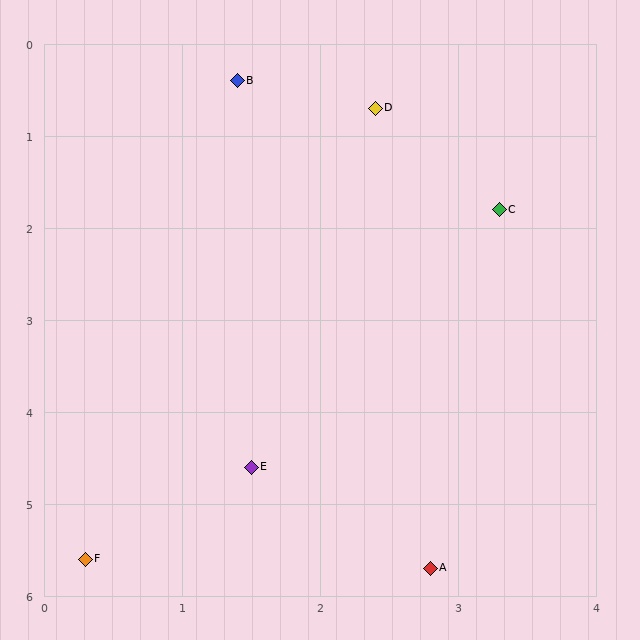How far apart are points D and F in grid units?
Points D and F are about 5.3 grid units apart.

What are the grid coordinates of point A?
Point A is at approximately (2.8, 5.7).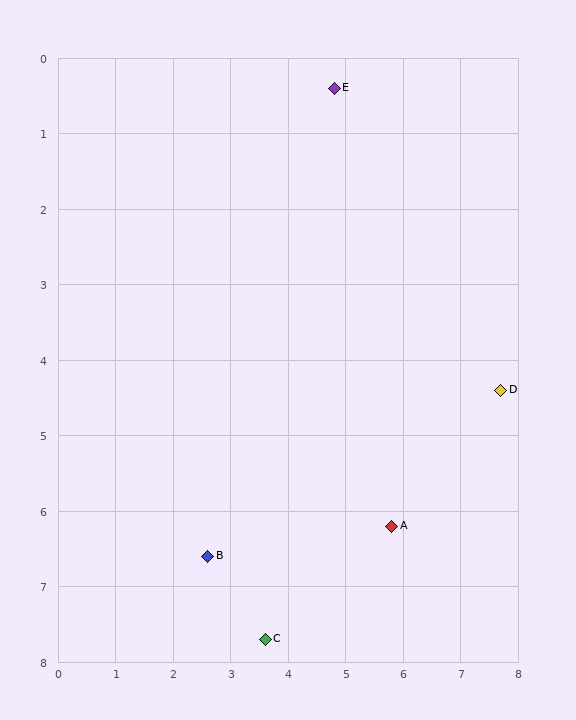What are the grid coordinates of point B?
Point B is at approximately (2.6, 6.6).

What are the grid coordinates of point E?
Point E is at approximately (4.8, 0.4).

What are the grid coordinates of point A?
Point A is at approximately (5.8, 6.2).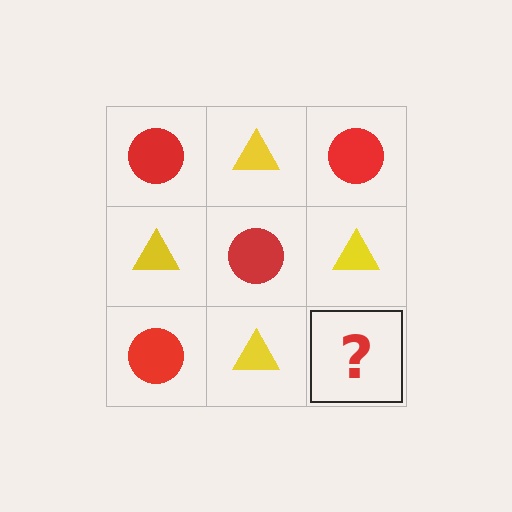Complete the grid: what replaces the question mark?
The question mark should be replaced with a red circle.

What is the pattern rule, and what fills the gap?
The rule is that it alternates red circle and yellow triangle in a checkerboard pattern. The gap should be filled with a red circle.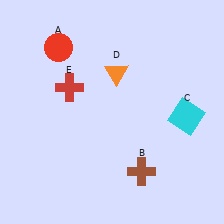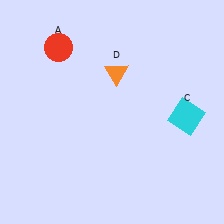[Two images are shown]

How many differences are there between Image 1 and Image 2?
There are 2 differences between the two images.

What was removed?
The brown cross (B), the red cross (E) were removed in Image 2.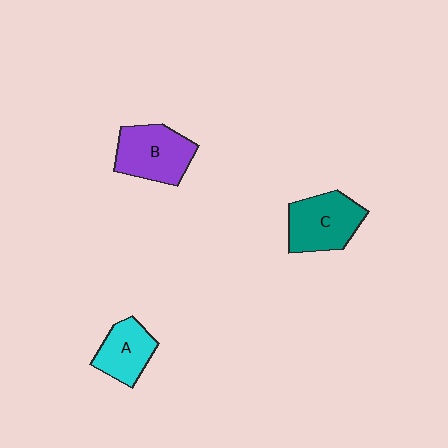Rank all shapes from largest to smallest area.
From largest to smallest: B (purple), C (teal), A (cyan).